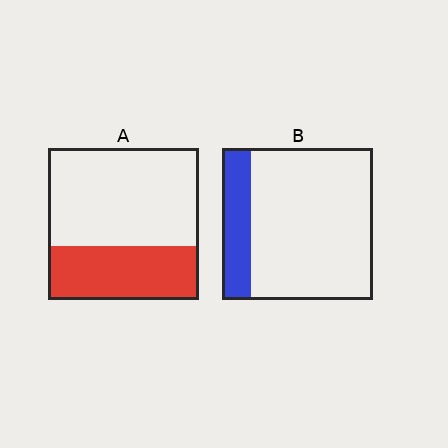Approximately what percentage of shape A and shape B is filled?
A is approximately 35% and B is approximately 20%.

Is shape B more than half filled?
No.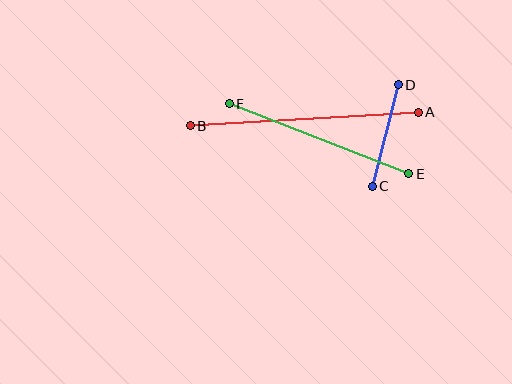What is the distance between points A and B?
The distance is approximately 228 pixels.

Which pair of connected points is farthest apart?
Points A and B are farthest apart.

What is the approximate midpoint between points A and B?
The midpoint is at approximately (304, 119) pixels.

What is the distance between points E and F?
The distance is approximately 193 pixels.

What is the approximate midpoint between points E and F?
The midpoint is at approximately (319, 139) pixels.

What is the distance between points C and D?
The distance is approximately 105 pixels.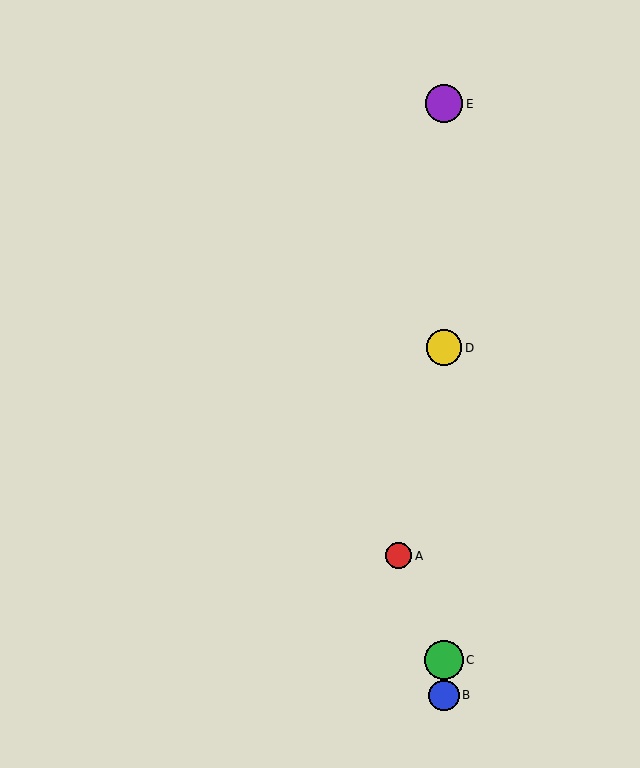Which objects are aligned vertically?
Objects B, C, D, E are aligned vertically.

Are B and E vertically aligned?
Yes, both are at x≈444.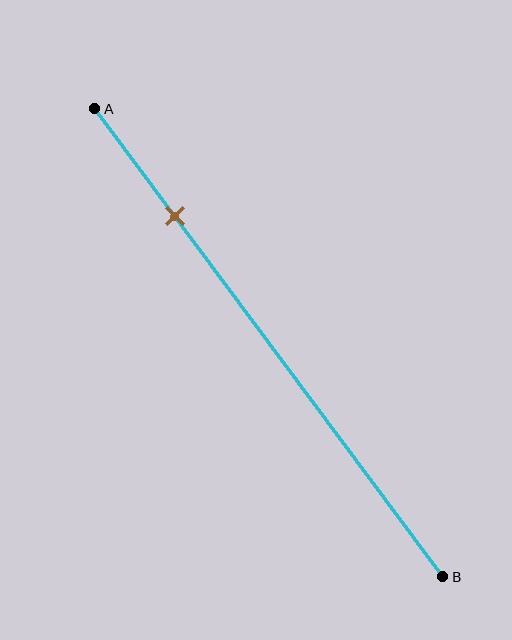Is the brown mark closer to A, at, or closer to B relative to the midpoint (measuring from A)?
The brown mark is closer to point A than the midpoint of segment AB.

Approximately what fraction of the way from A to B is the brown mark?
The brown mark is approximately 25% of the way from A to B.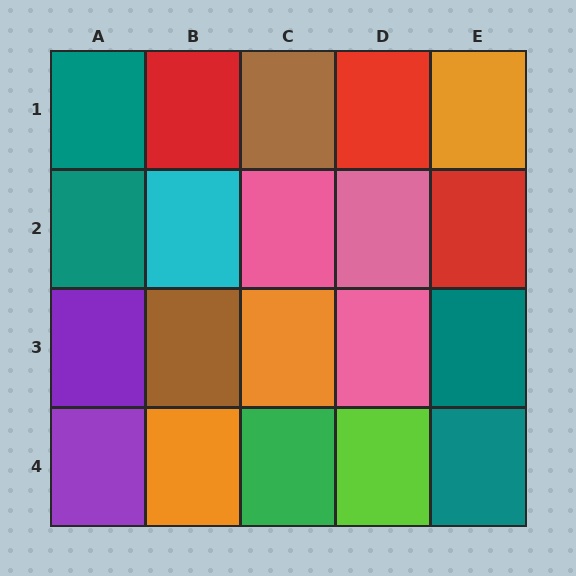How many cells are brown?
2 cells are brown.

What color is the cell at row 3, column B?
Brown.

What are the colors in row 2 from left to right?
Teal, cyan, pink, pink, red.